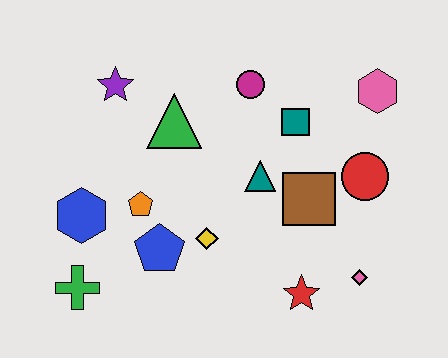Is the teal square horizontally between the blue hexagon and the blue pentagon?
No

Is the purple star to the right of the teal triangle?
No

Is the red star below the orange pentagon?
Yes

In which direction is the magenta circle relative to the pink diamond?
The magenta circle is above the pink diamond.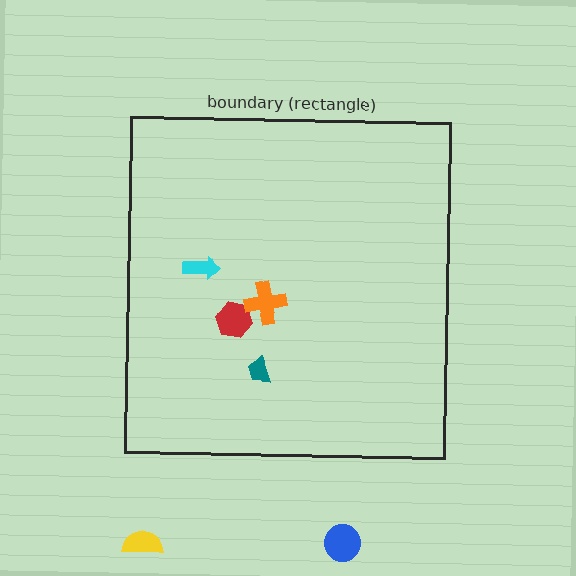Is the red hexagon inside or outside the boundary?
Inside.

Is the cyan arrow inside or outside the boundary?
Inside.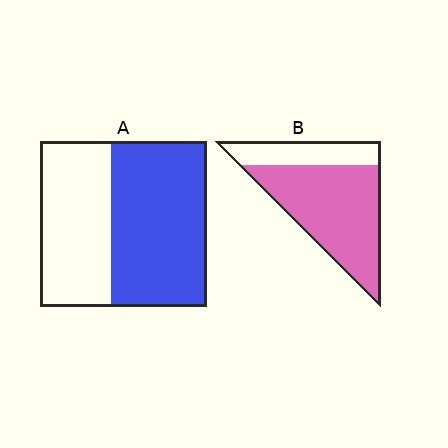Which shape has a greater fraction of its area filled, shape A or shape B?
Shape B.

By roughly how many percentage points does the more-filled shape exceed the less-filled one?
By roughly 15 percentage points (B over A).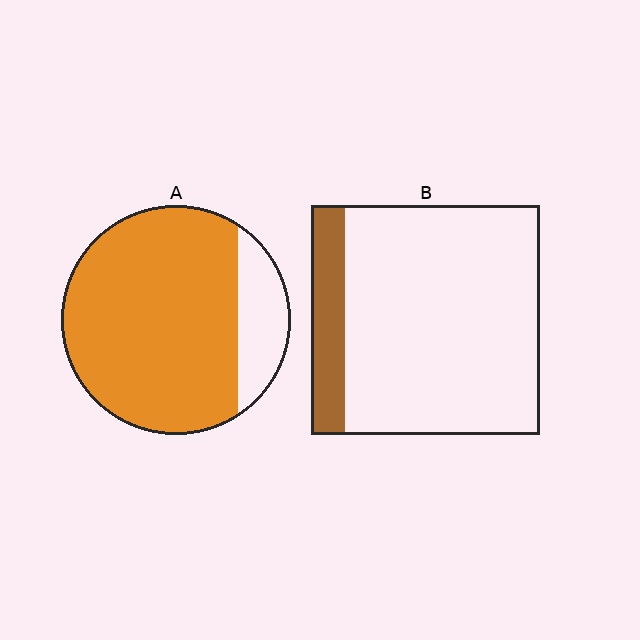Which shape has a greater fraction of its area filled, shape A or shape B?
Shape A.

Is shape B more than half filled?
No.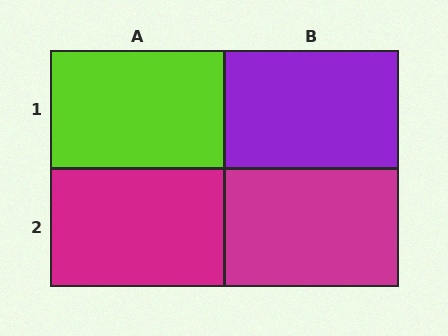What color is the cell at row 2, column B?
Magenta.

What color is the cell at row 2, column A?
Magenta.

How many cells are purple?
1 cell is purple.